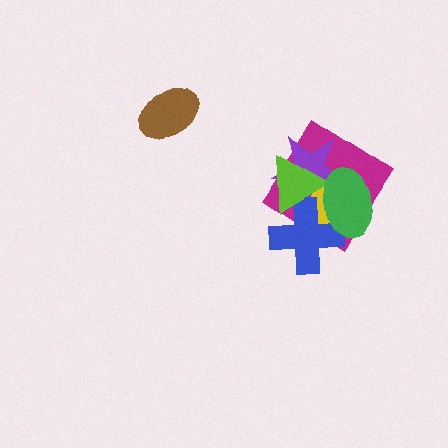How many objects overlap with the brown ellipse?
0 objects overlap with the brown ellipse.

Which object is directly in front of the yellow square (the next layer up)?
The purple star is directly in front of the yellow square.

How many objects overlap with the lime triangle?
5 objects overlap with the lime triangle.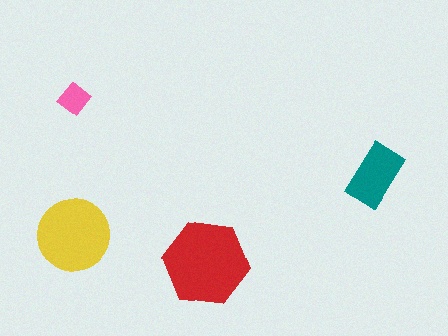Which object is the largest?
The red hexagon.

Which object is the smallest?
The pink diamond.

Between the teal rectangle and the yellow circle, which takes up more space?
The yellow circle.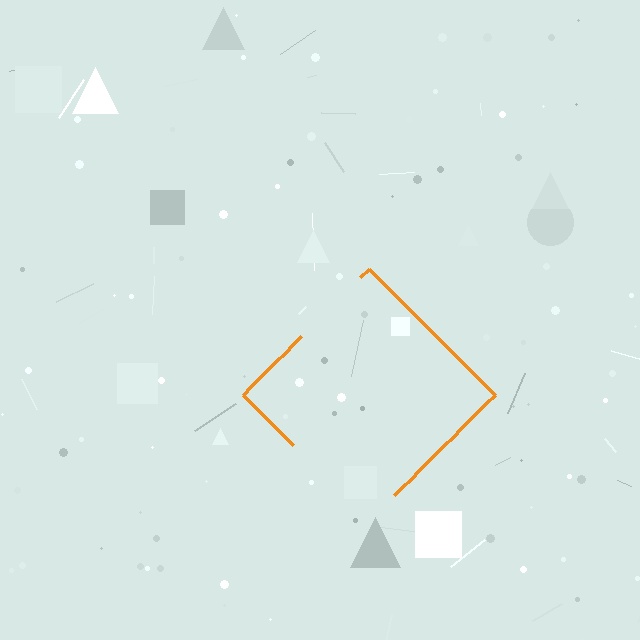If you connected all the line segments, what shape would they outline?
They would outline a diamond.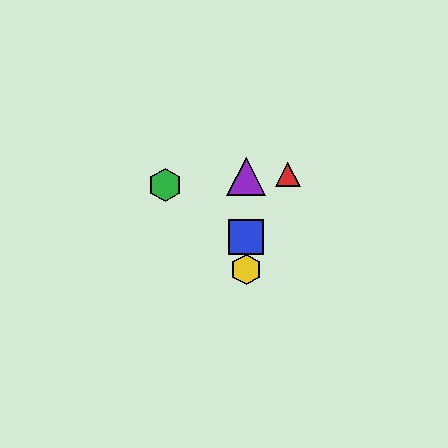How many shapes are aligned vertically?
3 shapes (the blue square, the yellow hexagon, the purple triangle) are aligned vertically.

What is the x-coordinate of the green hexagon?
The green hexagon is at x≈165.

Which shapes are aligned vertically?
The blue square, the yellow hexagon, the purple triangle are aligned vertically.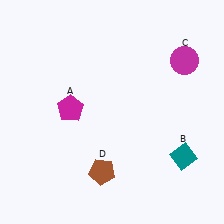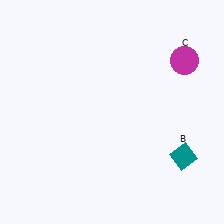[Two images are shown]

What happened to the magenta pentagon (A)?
The magenta pentagon (A) was removed in Image 2. It was in the top-left area of Image 1.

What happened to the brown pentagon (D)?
The brown pentagon (D) was removed in Image 2. It was in the bottom-left area of Image 1.